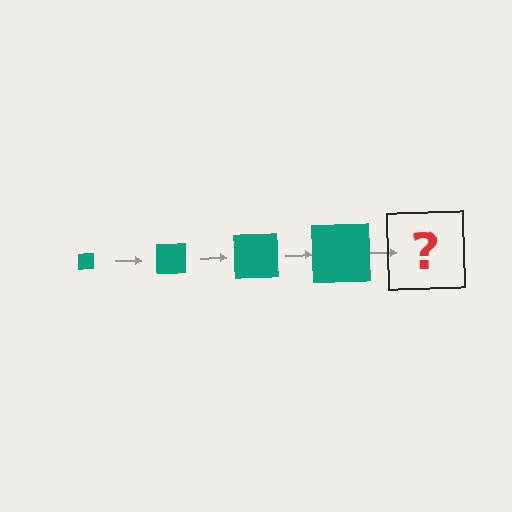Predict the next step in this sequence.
The next step is a teal square, larger than the previous one.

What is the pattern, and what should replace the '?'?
The pattern is that the square gets progressively larger each step. The '?' should be a teal square, larger than the previous one.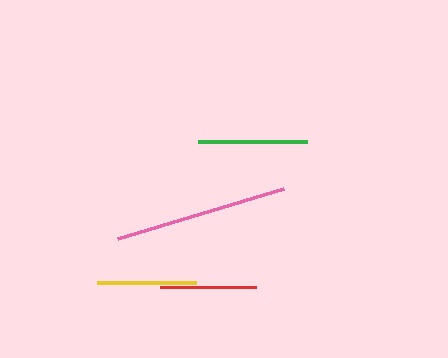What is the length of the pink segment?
The pink segment is approximately 174 pixels long.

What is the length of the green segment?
The green segment is approximately 109 pixels long.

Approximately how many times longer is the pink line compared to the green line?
The pink line is approximately 1.6 times the length of the green line.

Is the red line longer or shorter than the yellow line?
The yellow line is longer than the red line.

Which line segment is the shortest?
The red line is the shortest at approximately 96 pixels.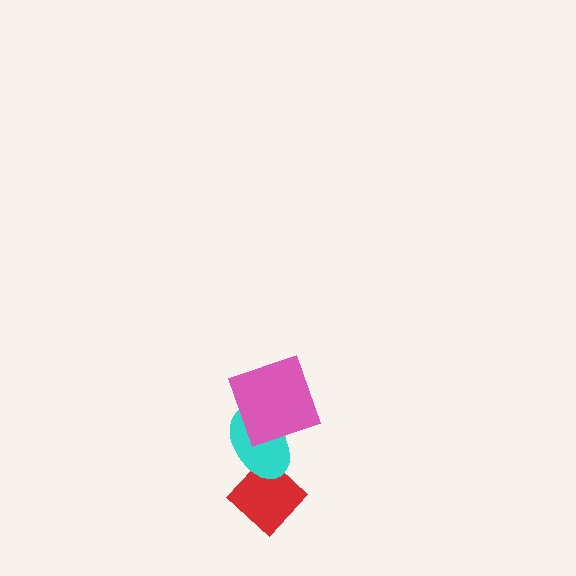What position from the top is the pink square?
The pink square is 1st from the top.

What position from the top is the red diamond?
The red diamond is 3rd from the top.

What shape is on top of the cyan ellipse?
The pink square is on top of the cyan ellipse.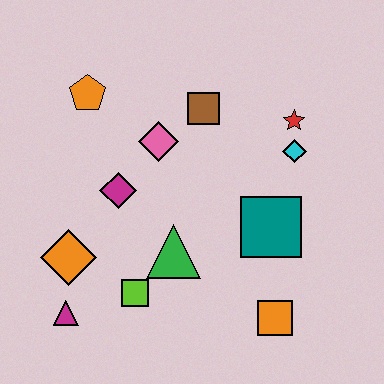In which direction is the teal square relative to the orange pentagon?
The teal square is to the right of the orange pentagon.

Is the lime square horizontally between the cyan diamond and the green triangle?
No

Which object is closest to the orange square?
The teal square is closest to the orange square.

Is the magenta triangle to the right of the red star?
No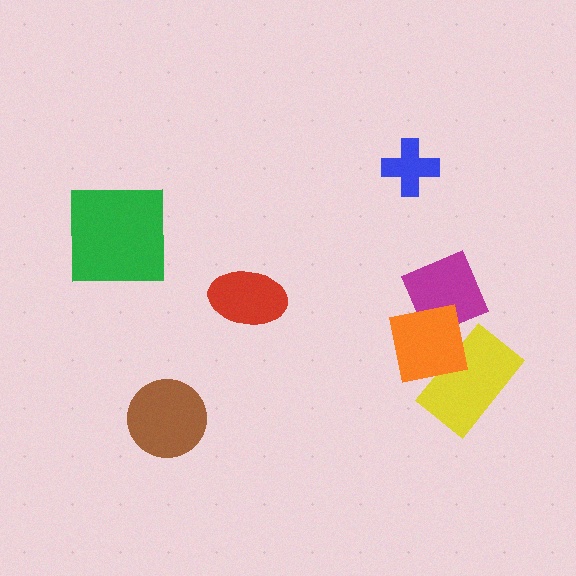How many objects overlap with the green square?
0 objects overlap with the green square.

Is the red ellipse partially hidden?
No, no other shape covers it.